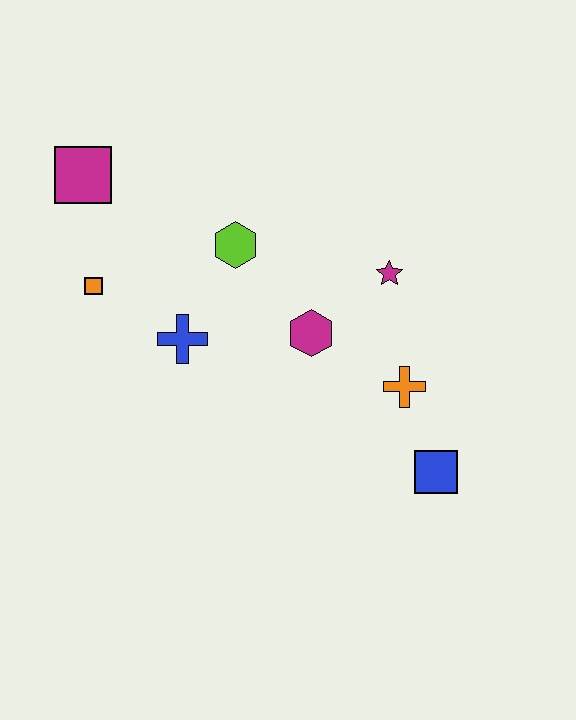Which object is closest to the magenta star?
The magenta hexagon is closest to the magenta star.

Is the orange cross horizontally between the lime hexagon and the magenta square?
No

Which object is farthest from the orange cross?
The magenta square is farthest from the orange cross.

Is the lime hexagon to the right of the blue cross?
Yes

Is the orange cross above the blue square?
Yes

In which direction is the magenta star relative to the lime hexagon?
The magenta star is to the right of the lime hexagon.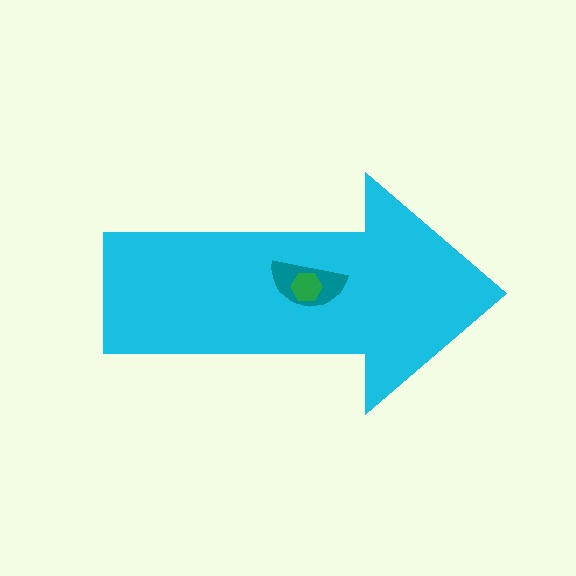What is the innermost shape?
The green hexagon.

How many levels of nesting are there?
3.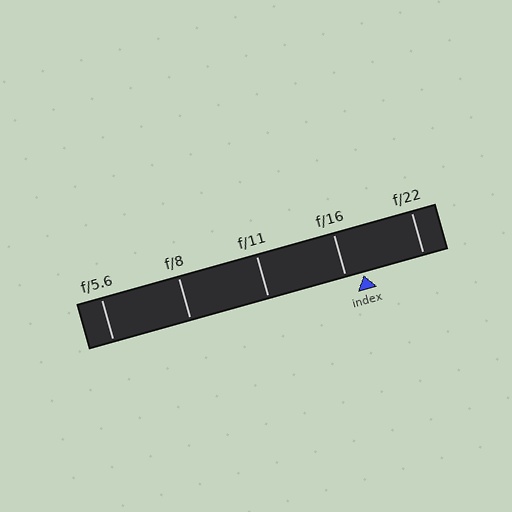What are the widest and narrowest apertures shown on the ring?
The widest aperture shown is f/5.6 and the narrowest is f/22.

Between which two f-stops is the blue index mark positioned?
The index mark is between f/16 and f/22.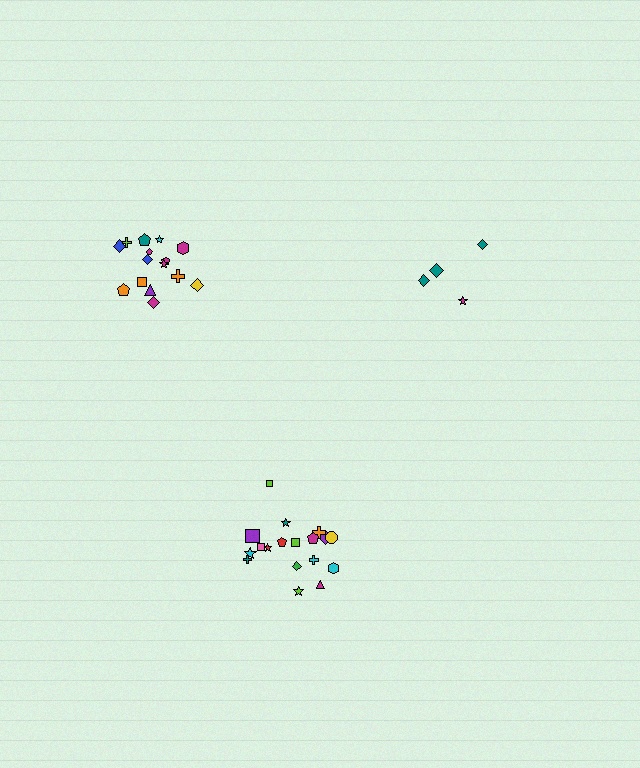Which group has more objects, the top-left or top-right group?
The top-left group.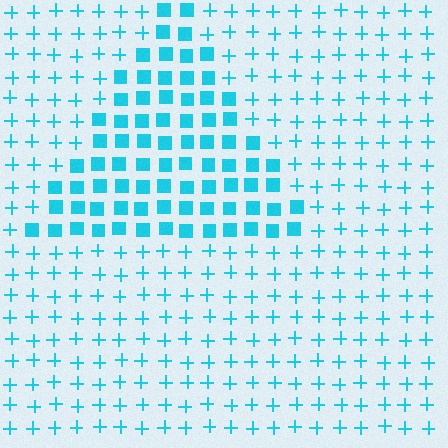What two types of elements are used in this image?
The image uses squares inside the triangle region and plus signs outside it.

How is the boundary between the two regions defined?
The boundary is defined by a change in element shape: squares inside vs. plus signs outside. All elements share the same color and spacing.